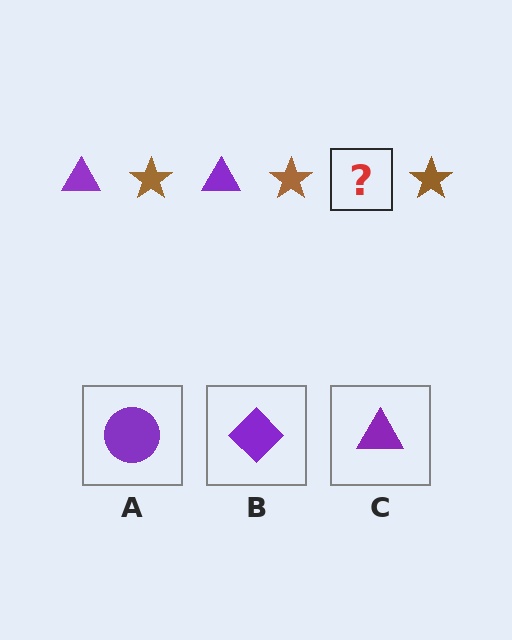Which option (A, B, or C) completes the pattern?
C.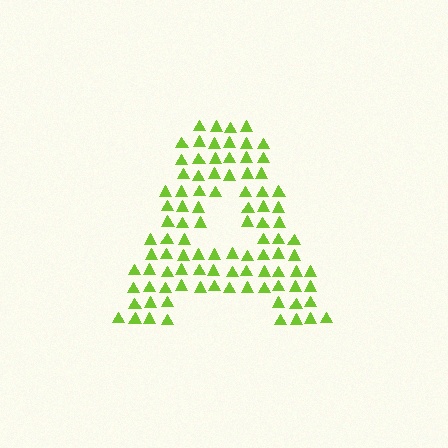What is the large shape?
The large shape is the letter A.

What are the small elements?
The small elements are triangles.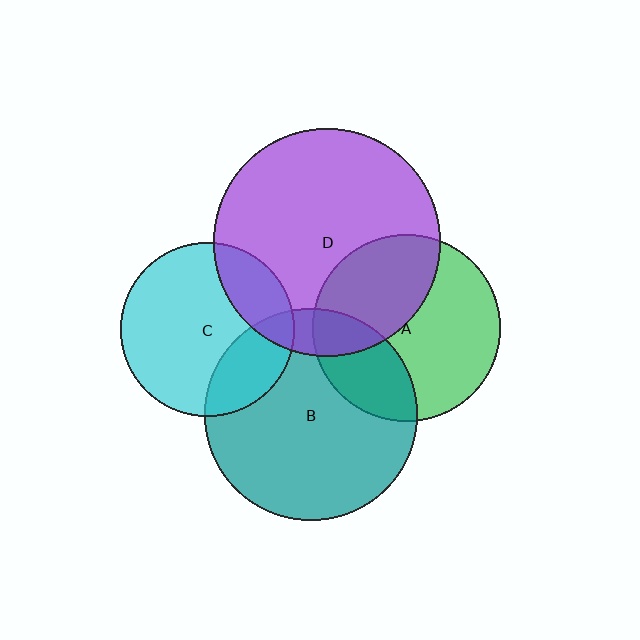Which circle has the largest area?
Circle D (purple).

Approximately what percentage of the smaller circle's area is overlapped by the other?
Approximately 20%.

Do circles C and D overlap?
Yes.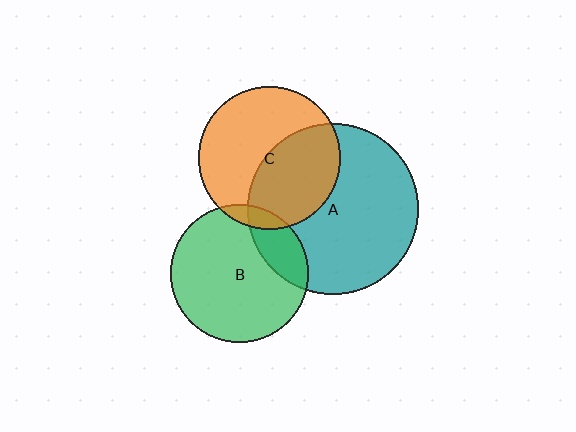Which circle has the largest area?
Circle A (teal).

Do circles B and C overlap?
Yes.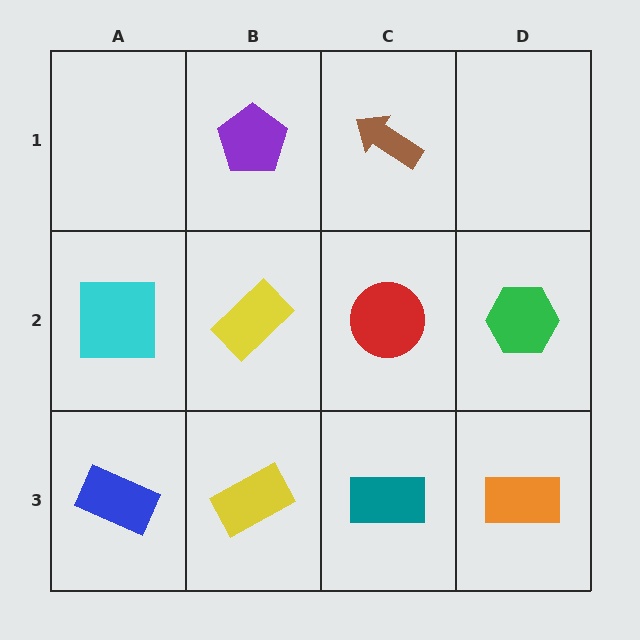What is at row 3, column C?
A teal rectangle.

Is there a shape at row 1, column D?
No, that cell is empty.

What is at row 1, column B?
A purple pentagon.